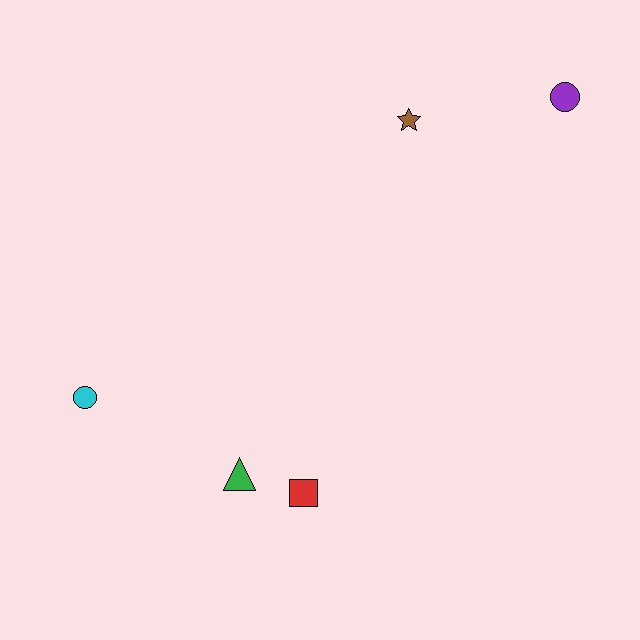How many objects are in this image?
There are 5 objects.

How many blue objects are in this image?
There are no blue objects.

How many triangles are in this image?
There is 1 triangle.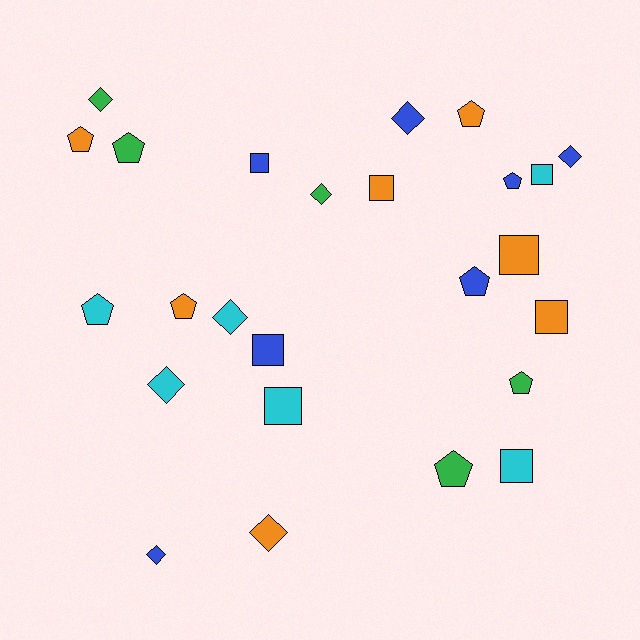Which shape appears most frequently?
Pentagon, with 9 objects.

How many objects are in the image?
There are 25 objects.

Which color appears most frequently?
Orange, with 7 objects.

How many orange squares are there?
There are 3 orange squares.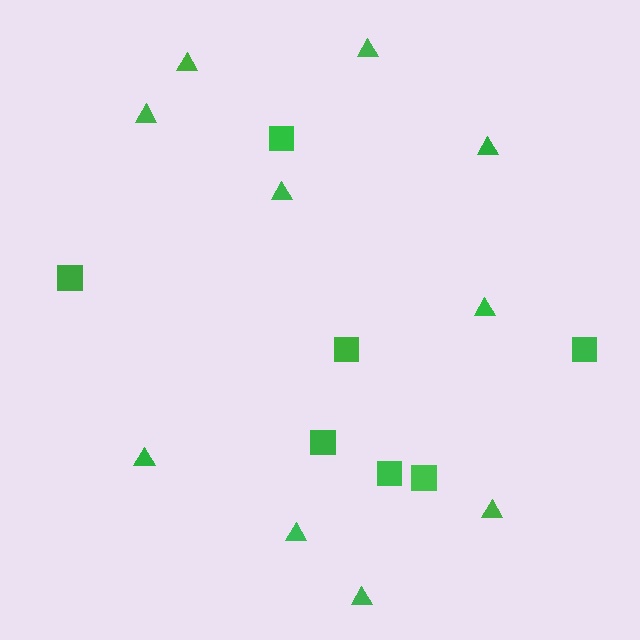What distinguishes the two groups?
There are 2 groups: one group of squares (7) and one group of triangles (10).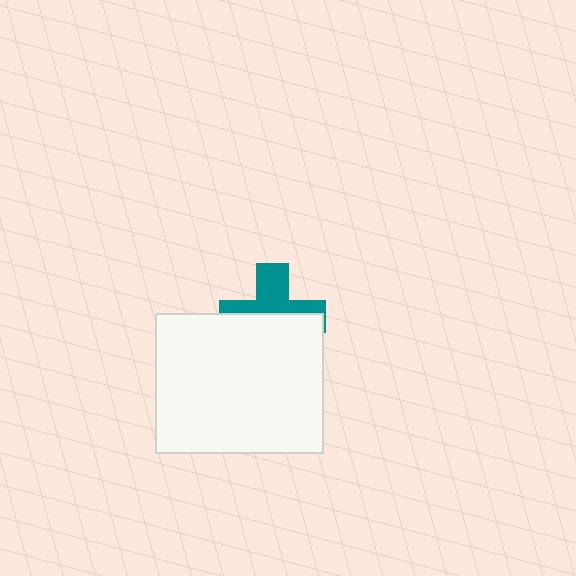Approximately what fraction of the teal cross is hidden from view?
Roughly 55% of the teal cross is hidden behind the white rectangle.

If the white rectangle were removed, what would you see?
You would see the complete teal cross.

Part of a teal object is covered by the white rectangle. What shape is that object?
It is a cross.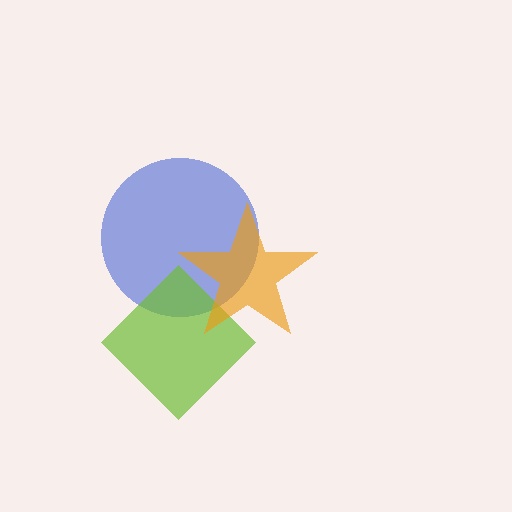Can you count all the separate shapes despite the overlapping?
Yes, there are 3 separate shapes.